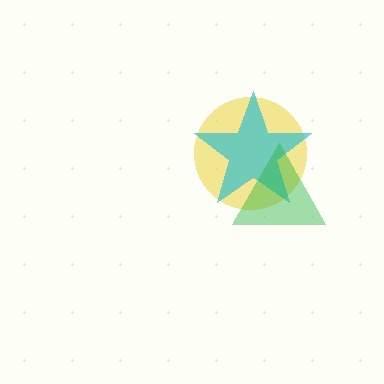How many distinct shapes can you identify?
There are 3 distinct shapes: a yellow circle, a cyan star, a green triangle.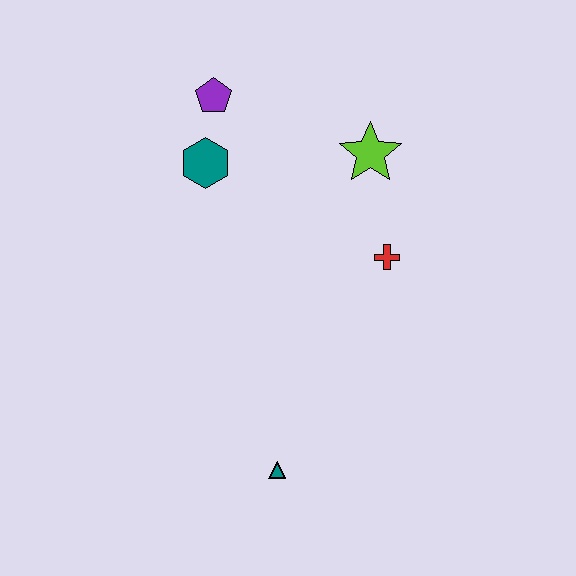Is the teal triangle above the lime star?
No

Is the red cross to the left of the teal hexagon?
No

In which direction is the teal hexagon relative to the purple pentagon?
The teal hexagon is below the purple pentagon.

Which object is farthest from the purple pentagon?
The teal triangle is farthest from the purple pentagon.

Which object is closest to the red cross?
The lime star is closest to the red cross.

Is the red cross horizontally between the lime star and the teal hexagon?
No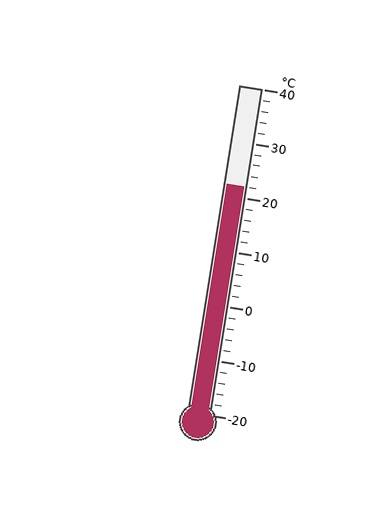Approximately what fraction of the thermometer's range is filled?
The thermometer is filled to approximately 70% of its range.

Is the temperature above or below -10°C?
The temperature is above -10°C.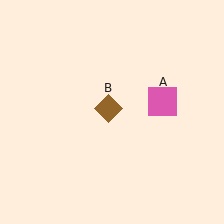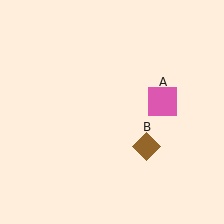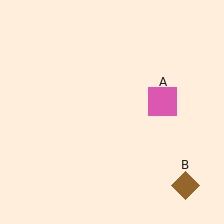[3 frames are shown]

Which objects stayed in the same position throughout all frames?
Pink square (object A) remained stationary.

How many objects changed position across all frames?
1 object changed position: brown diamond (object B).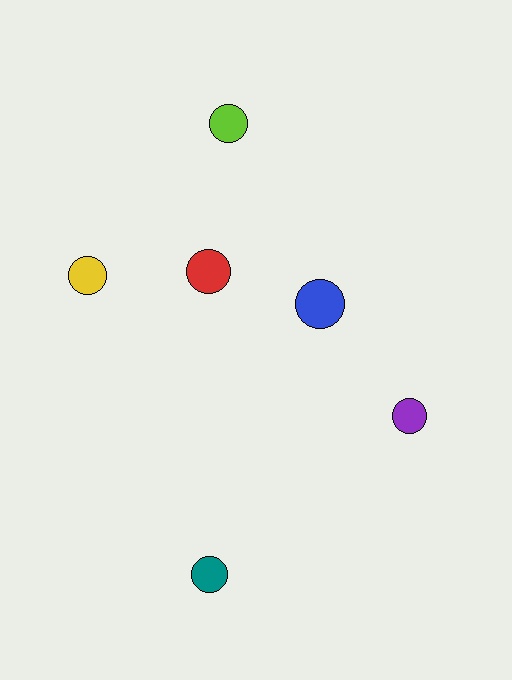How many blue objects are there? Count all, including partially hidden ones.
There is 1 blue object.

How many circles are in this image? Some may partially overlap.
There are 6 circles.